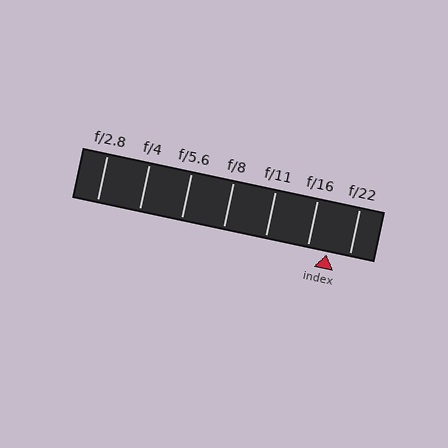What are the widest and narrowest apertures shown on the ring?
The widest aperture shown is f/2.8 and the narrowest is f/22.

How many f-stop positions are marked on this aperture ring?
There are 7 f-stop positions marked.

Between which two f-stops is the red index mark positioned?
The index mark is between f/16 and f/22.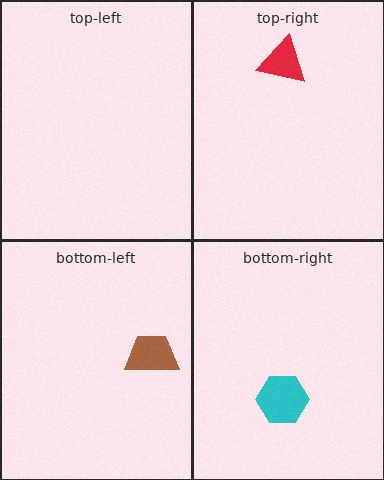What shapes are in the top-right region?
The red triangle.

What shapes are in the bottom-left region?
The brown trapezoid.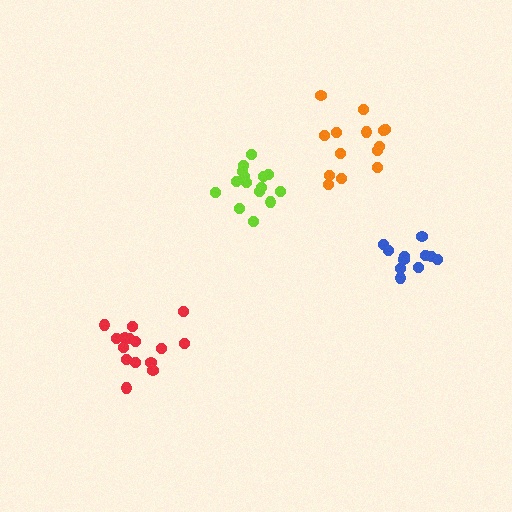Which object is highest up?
The orange cluster is topmost.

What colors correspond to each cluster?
The clusters are colored: orange, red, blue, lime.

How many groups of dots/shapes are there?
There are 4 groups.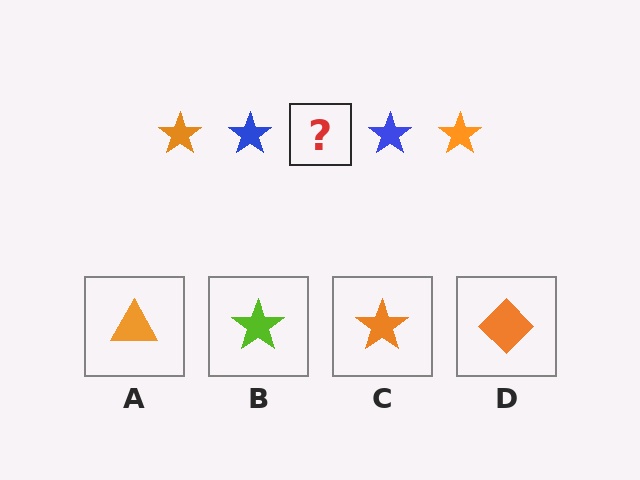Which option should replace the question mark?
Option C.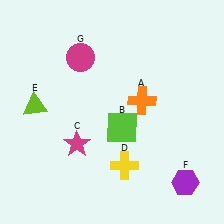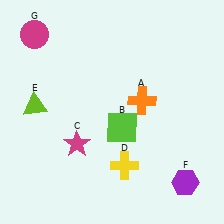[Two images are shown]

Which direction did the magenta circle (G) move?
The magenta circle (G) moved left.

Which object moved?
The magenta circle (G) moved left.